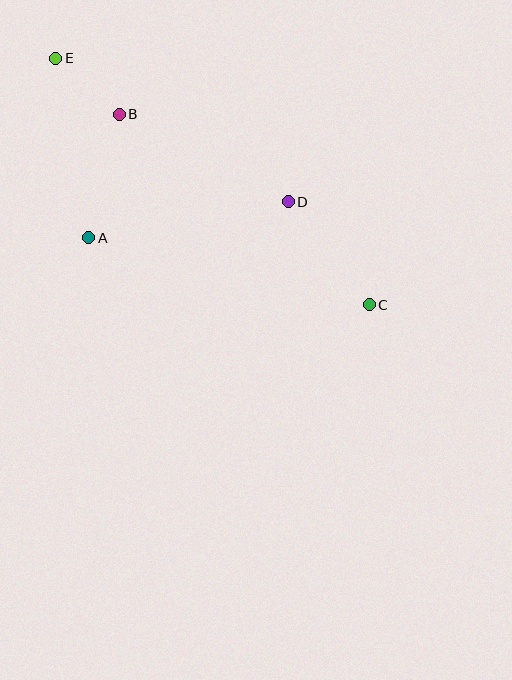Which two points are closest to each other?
Points B and E are closest to each other.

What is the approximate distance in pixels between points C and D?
The distance between C and D is approximately 131 pixels.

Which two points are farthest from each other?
Points C and E are farthest from each other.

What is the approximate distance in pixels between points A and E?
The distance between A and E is approximately 183 pixels.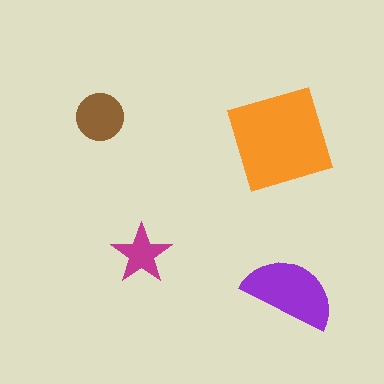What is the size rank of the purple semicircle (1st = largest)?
2nd.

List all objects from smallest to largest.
The magenta star, the brown circle, the purple semicircle, the orange diamond.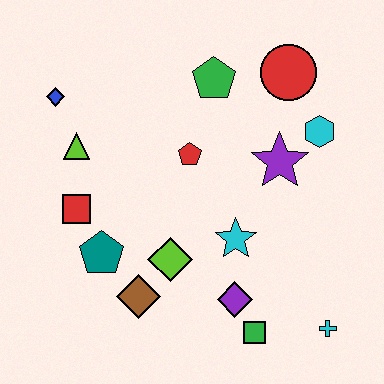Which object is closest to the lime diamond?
The brown diamond is closest to the lime diamond.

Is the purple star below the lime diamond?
No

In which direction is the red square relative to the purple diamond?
The red square is to the left of the purple diamond.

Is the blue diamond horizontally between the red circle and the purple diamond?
No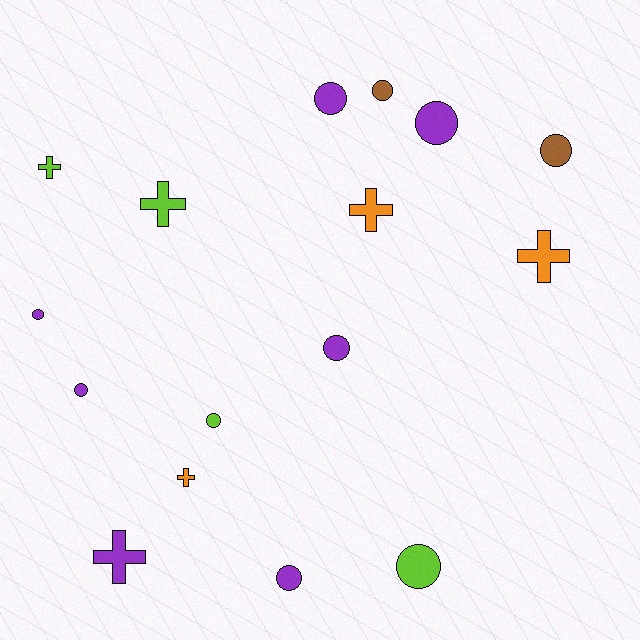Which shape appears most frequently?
Circle, with 10 objects.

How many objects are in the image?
There are 16 objects.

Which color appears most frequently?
Purple, with 7 objects.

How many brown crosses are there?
There are no brown crosses.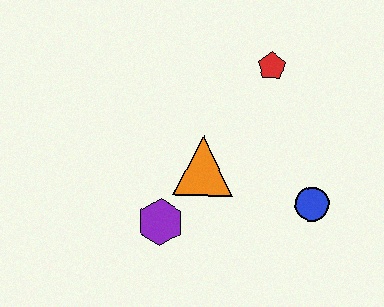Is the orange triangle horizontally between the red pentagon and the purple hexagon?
Yes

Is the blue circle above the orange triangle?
No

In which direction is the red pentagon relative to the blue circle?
The red pentagon is above the blue circle.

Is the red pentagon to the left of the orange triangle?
No